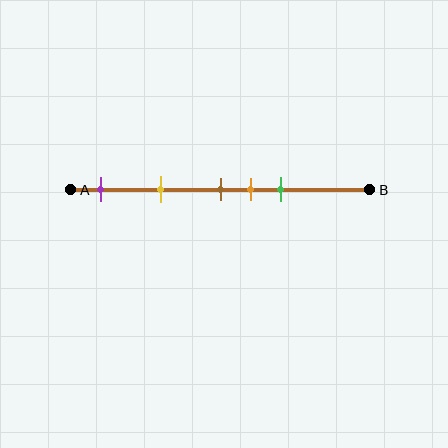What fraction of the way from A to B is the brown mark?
The brown mark is approximately 50% (0.5) of the way from A to B.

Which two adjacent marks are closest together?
The brown and orange marks are the closest adjacent pair.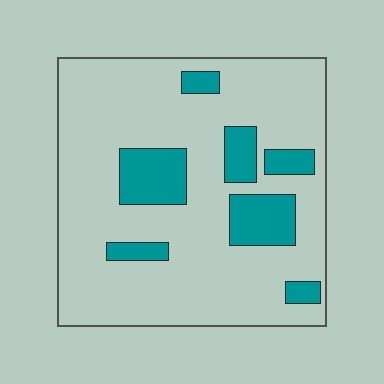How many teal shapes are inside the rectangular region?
7.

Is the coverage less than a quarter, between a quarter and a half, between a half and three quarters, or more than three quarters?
Less than a quarter.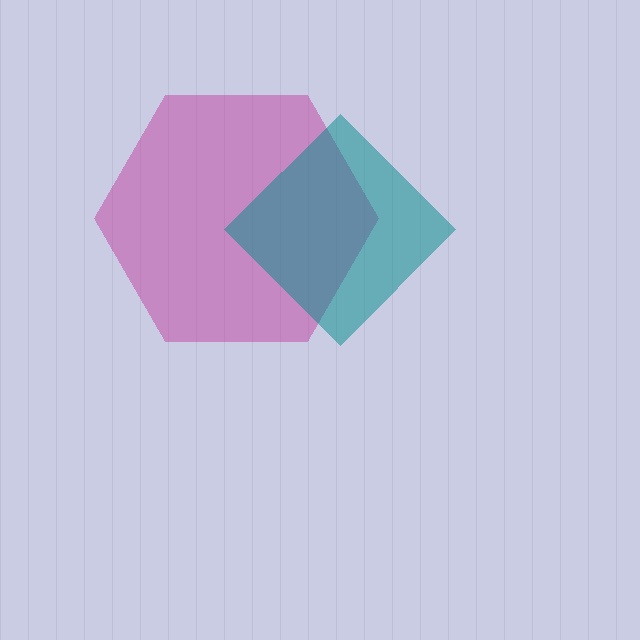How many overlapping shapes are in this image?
There are 2 overlapping shapes in the image.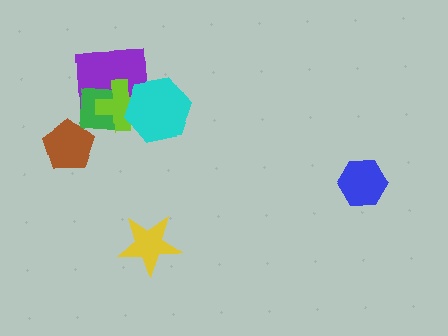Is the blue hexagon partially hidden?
No, no other shape covers it.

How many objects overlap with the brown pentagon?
1 object overlaps with the brown pentagon.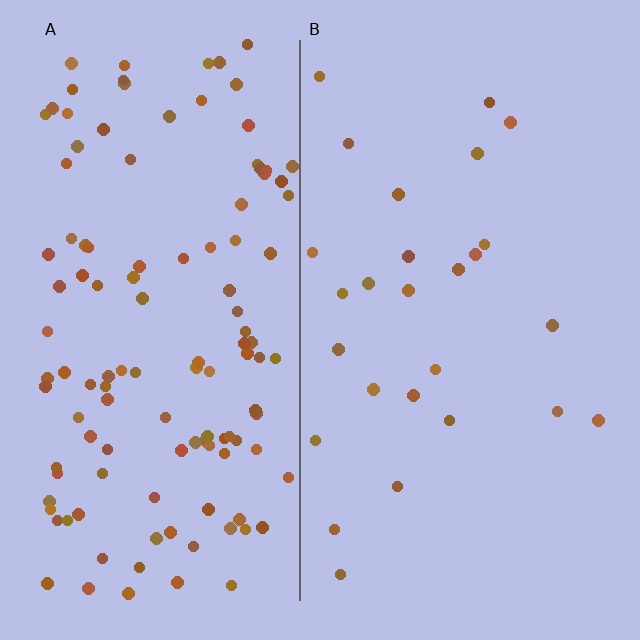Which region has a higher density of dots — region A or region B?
A (the left).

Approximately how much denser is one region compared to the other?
Approximately 4.6× — region A over region B.